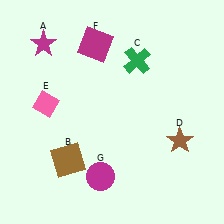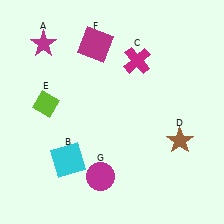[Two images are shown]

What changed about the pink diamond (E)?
In Image 1, E is pink. In Image 2, it changed to lime.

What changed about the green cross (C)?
In Image 1, C is green. In Image 2, it changed to magenta.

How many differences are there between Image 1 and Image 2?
There are 3 differences between the two images.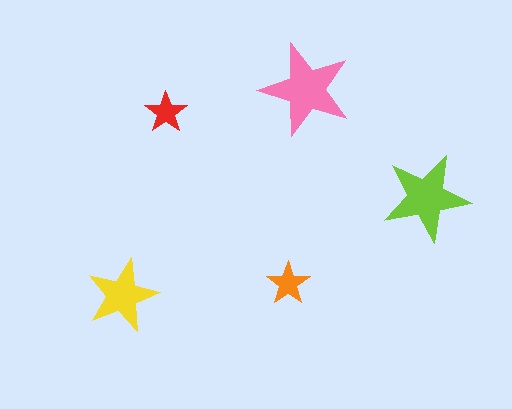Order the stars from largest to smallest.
the pink one, the lime one, the yellow one, the orange one, the red one.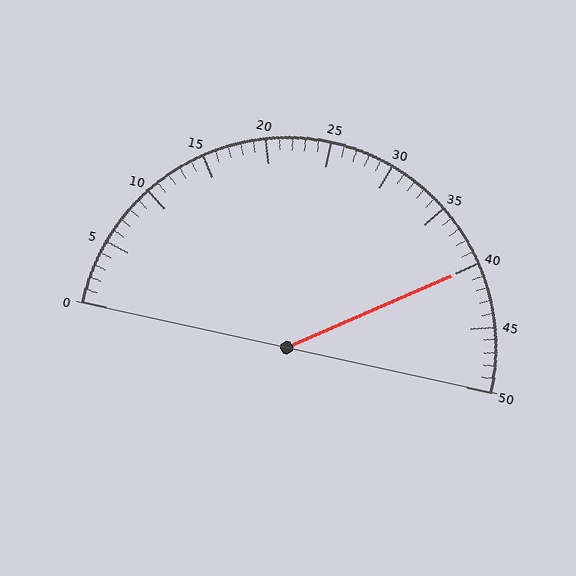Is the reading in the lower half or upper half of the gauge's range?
The reading is in the upper half of the range (0 to 50).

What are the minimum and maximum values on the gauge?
The gauge ranges from 0 to 50.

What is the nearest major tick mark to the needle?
The nearest major tick mark is 40.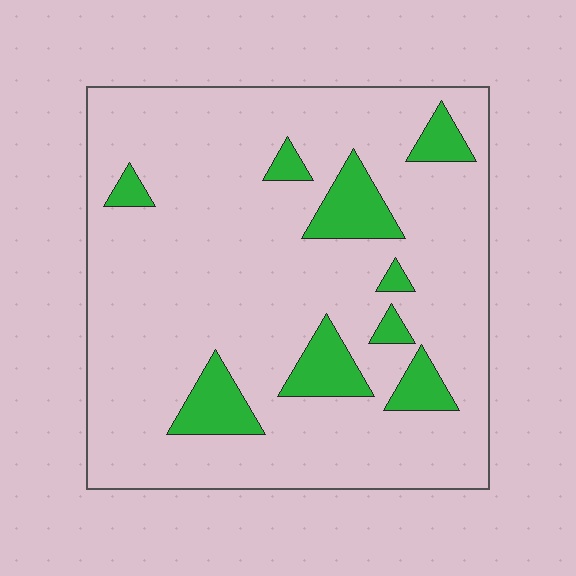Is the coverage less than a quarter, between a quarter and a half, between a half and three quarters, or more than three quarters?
Less than a quarter.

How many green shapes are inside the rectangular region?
9.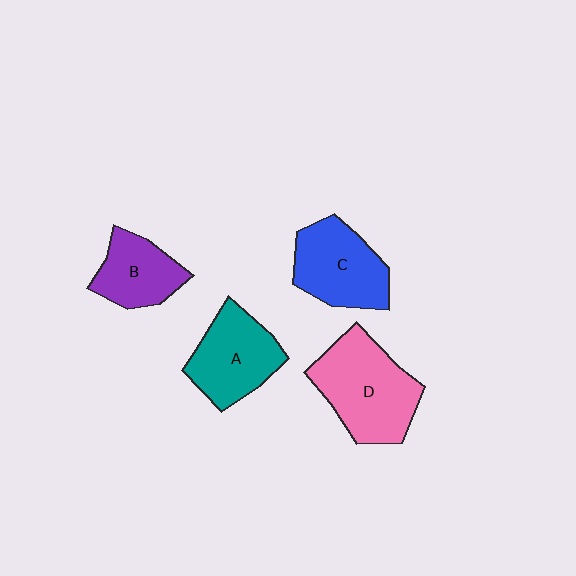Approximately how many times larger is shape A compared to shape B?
Approximately 1.3 times.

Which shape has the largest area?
Shape D (pink).